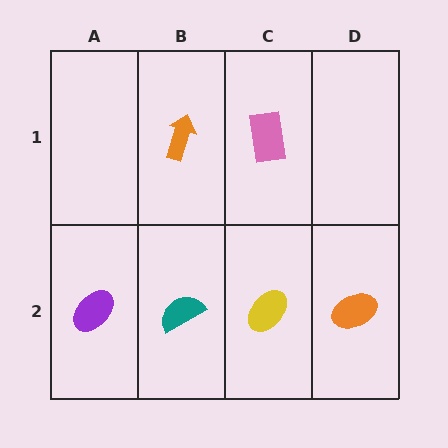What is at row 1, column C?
A pink rectangle.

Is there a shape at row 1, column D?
No, that cell is empty.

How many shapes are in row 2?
4 shapes.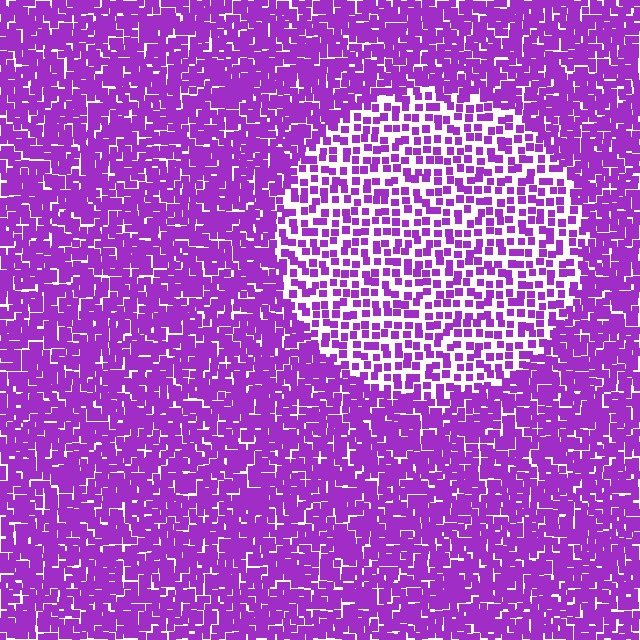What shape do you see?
I see a circle.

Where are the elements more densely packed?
The elements are more densely packed outside the circle boundary.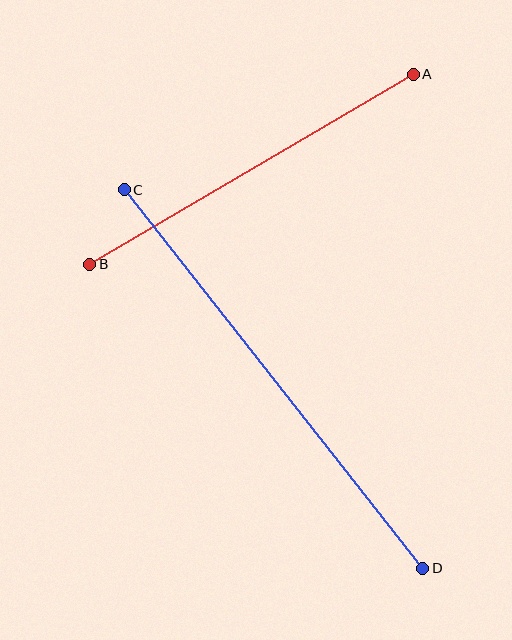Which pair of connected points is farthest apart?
Points C and D are farthest apart.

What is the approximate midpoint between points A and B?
The midpoint is at approximately (251, 169) pixels.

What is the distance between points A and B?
The distance is approximately 375 pixels.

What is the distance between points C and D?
The distance is approximately 482 pixels.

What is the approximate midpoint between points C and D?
The midpoint is at approximately (273, 379) pixels.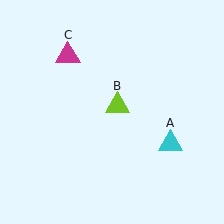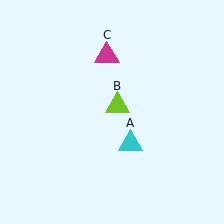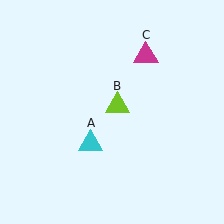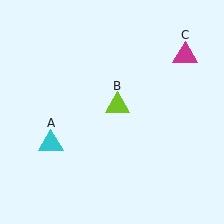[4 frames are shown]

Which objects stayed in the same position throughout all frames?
Lime triangle (object B) remained stationary.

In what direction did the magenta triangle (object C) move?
The magenta triangle (object C) moved right.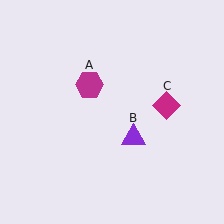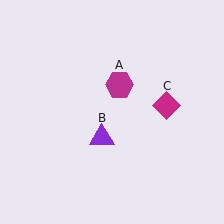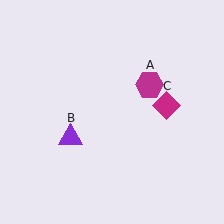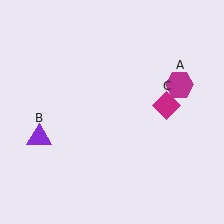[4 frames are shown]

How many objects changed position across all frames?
2 objects changed position: magenta hexagon (object A), purple triangle (object B).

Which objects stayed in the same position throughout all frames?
Magenta diamond (object C) remained stationary.